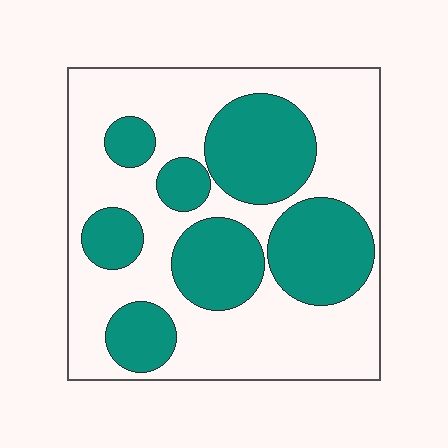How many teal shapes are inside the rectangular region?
7.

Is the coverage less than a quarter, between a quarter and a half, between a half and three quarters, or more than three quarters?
Between a quarter and a half.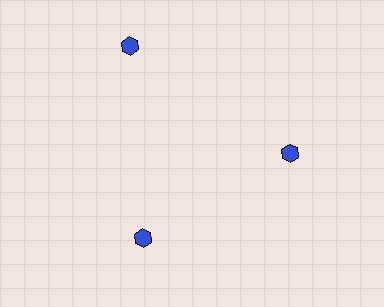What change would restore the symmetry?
The symmetry would be restored by moving it inward, back onto the ring so that all 3 hexagons sit at equal angles and equal distance from the center.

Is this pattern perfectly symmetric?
No. The 3 blue hexagons are arranged in a ring, but one element near the 11 o'clock position is pushed outward from the center, breaking the 3-fold rotational symmetry.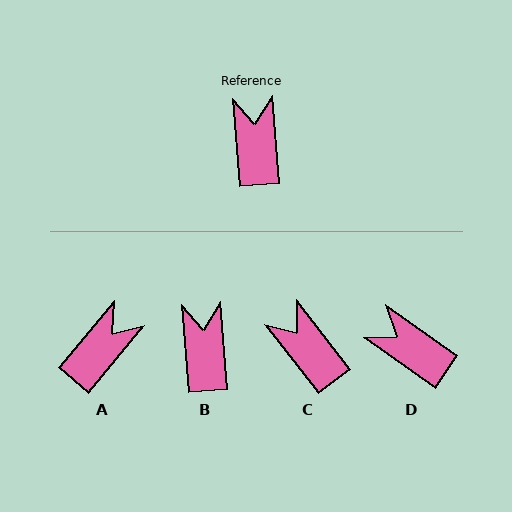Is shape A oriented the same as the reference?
No, it is off by about 44 degrees.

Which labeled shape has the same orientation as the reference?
B.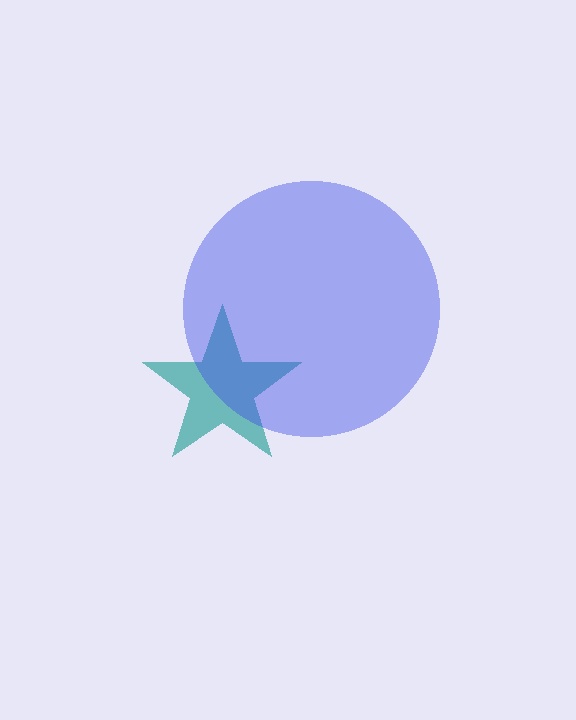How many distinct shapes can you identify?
There are 2 distinct shapes: a teal star, a blue circle.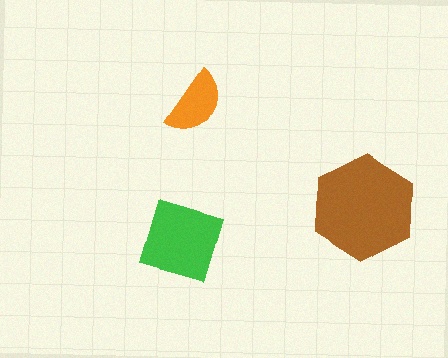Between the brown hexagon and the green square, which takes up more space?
The brown hexagon.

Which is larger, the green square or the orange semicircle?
The green square.